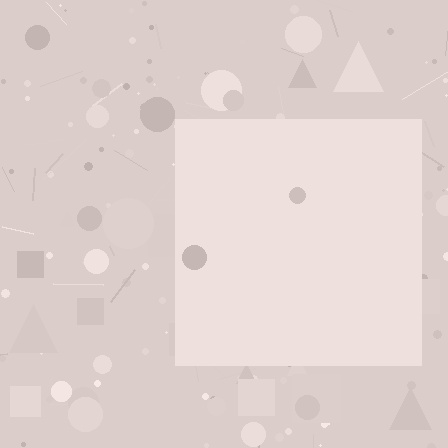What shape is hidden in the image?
A square is hidden in the image.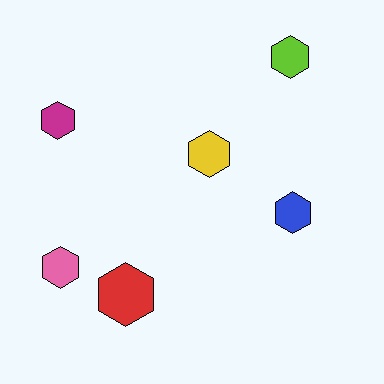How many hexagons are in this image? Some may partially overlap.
There are 6 hexagons.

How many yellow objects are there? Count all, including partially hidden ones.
There is 1 yellow object.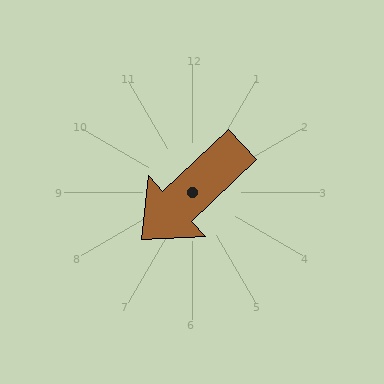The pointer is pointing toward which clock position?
Roughly 8 o'clock.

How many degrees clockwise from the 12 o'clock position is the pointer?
Approximately 227 degrees.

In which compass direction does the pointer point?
Southwest.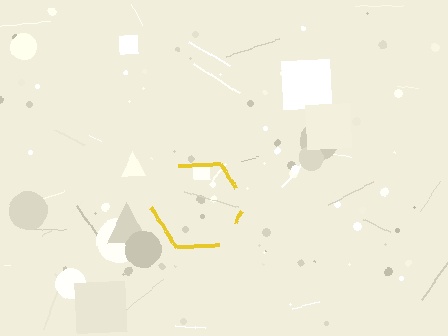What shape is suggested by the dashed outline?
The dashed outline suggests a hexagon.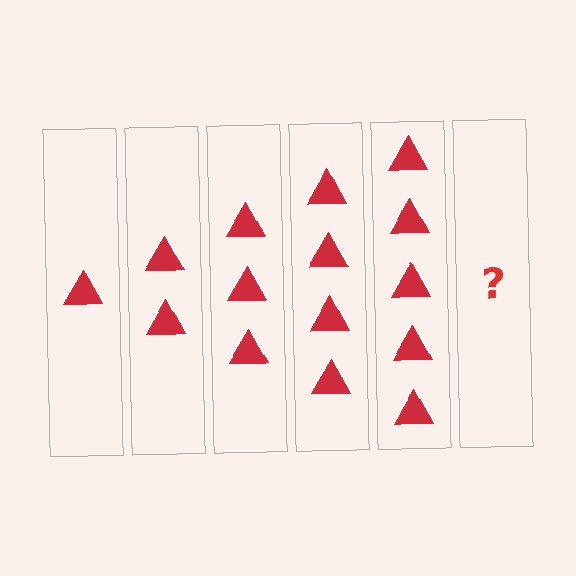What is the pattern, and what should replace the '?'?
The pattern is that each step adds one more triangle. The '?' should be 6 triangles.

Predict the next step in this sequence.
The next step is 6 triangles.